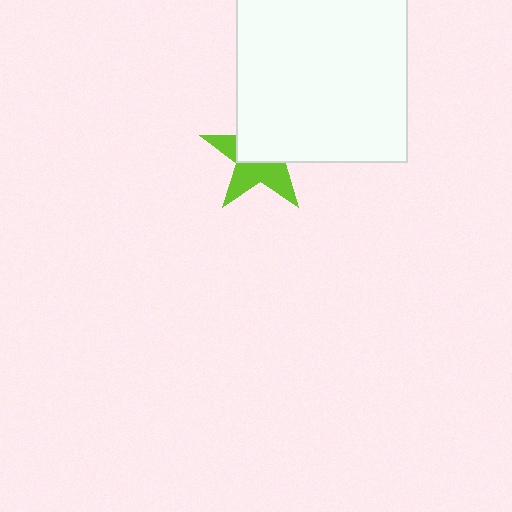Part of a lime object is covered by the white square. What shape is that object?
It is a star.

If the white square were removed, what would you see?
You would see the complete lime star.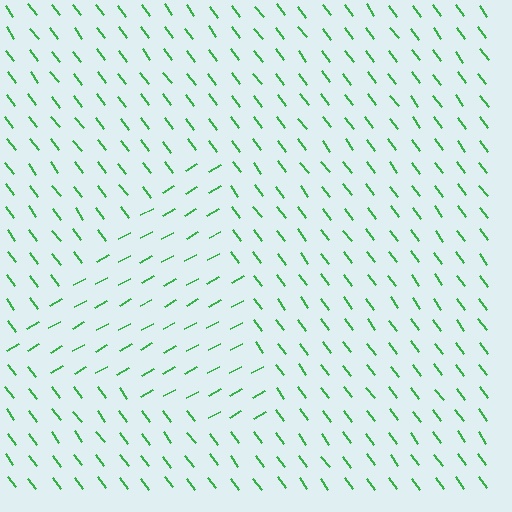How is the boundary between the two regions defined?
The boundary is defined purely by a change in line orientation (approximately 82 degrees difference). All lines are the same color and thickness.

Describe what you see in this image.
The image is filled with small green line segments. A triangle region in the image has lines oriented differently from the surrounding lines, creating a visible texture boundary.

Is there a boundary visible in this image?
Yes, there is a texture boundary formed by a change in line orientation.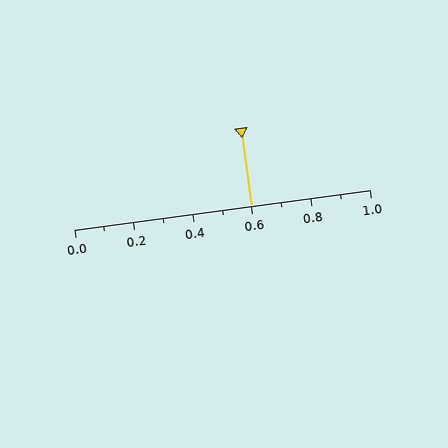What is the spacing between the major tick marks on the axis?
The major ticks are spaced 0.2 apart.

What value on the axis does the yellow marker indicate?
The marker indicates approximately 0.6.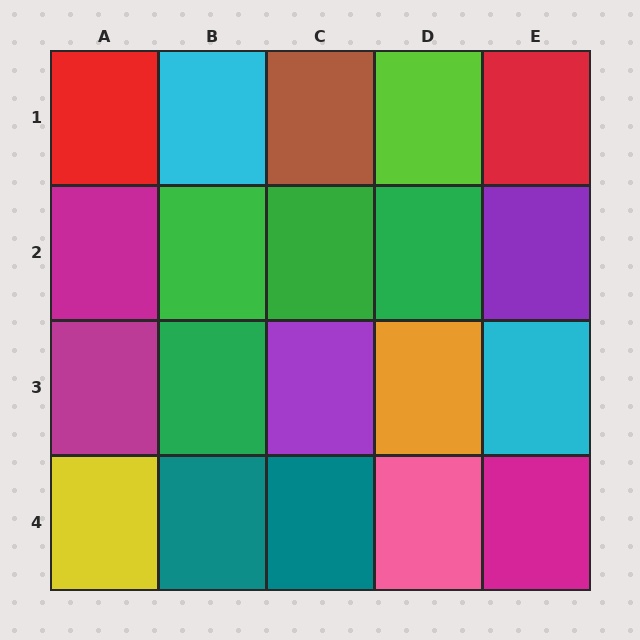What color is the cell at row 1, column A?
Red.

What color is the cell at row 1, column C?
Brown.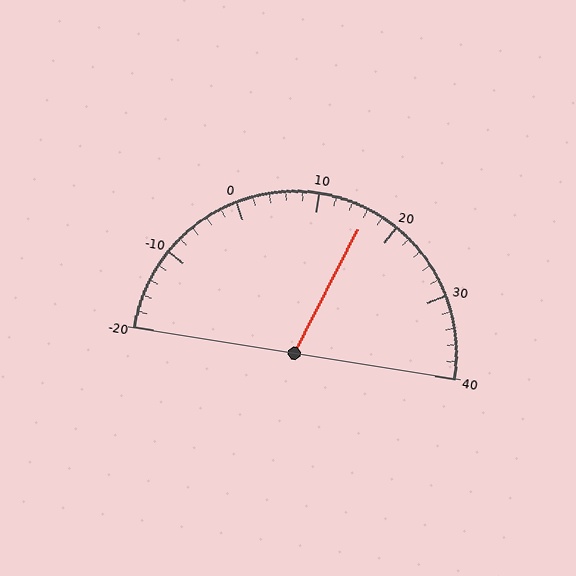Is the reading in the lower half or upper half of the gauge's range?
The reading is in the upper half of the range (-20 to 40).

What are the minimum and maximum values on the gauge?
The gauge ranges from -20 to 40.